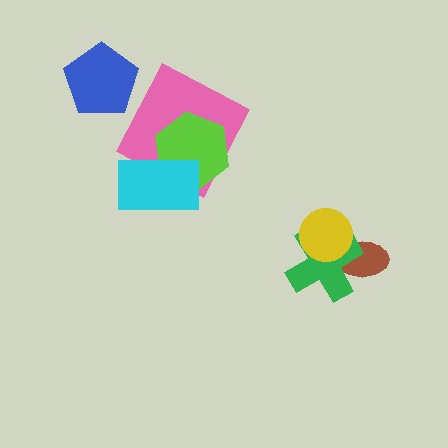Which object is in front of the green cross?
The yellow circle is in front of the green cross.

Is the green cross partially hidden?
Yes, it is partially covered by another shape.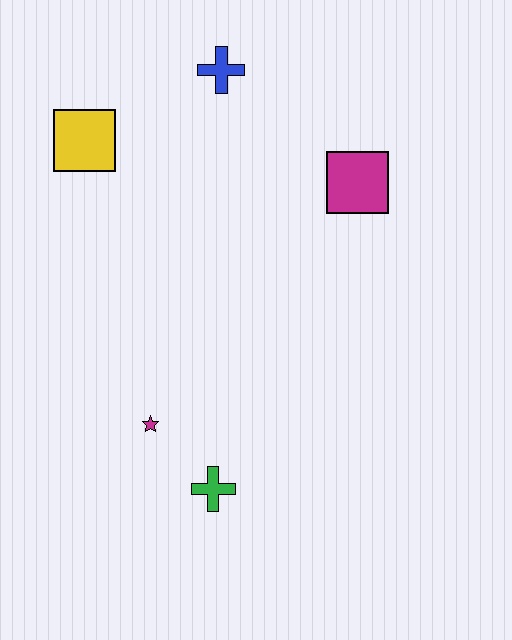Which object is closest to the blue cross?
The yellow square is closest to the blue cross.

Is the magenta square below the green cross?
No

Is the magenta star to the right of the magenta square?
No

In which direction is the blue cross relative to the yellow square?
The blue cross is to the right of the yellow square.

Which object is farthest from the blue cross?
The green cross is farthest from the blue cross.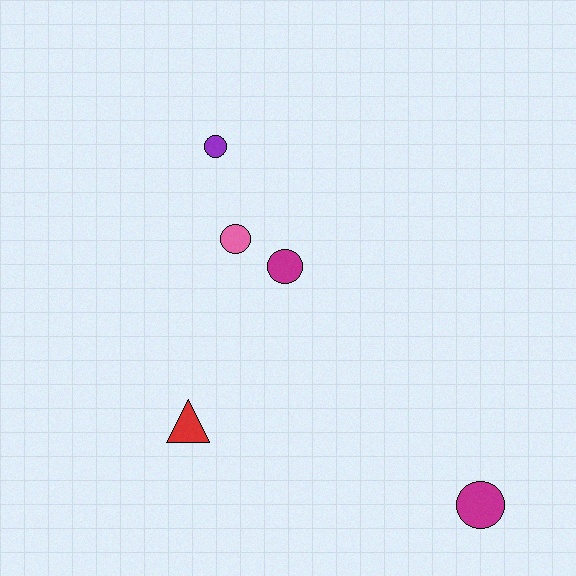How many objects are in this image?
There are 5 objects.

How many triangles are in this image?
There is 1 triangle.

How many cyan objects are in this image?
There are no cyan objects.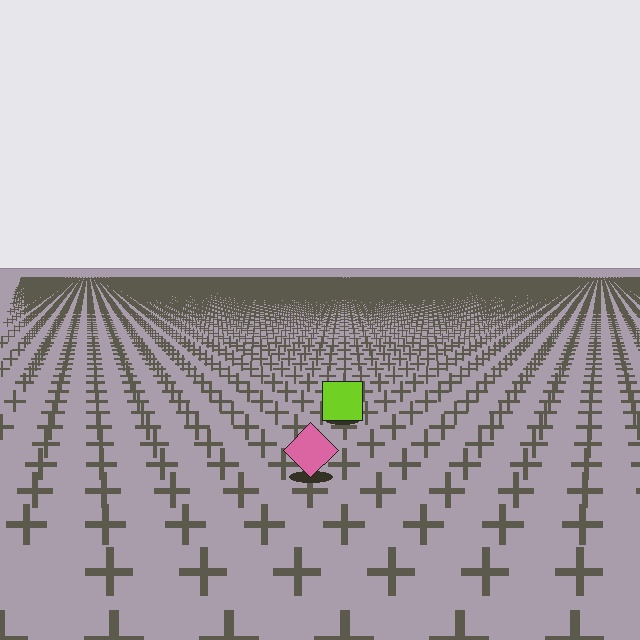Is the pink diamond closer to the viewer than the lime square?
Yes. The pink diamond is closer — you can tell from the texture gradient: the ground texture is coarser near it.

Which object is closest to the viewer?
The pink diamond is closest. The texture marks near it are larger and more spread out.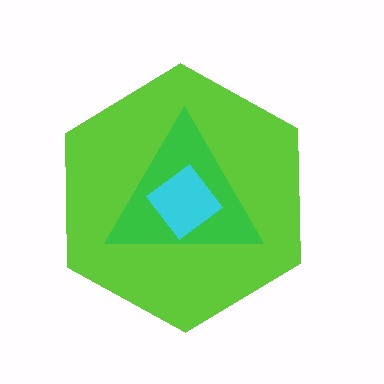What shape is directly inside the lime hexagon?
The green triangle.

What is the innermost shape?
The cyan diamond.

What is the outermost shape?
The lime hexagon.